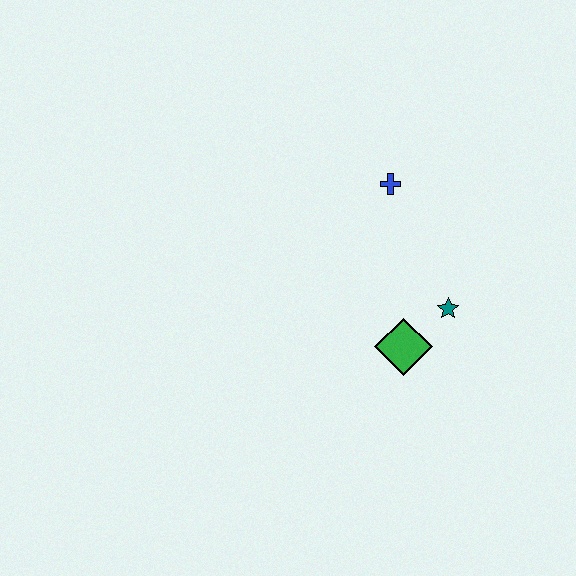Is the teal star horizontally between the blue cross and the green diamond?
No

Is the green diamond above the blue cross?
No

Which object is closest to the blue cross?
The teal star is closest to the blue cross.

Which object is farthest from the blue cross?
The green diamond is farthest from the blue cross.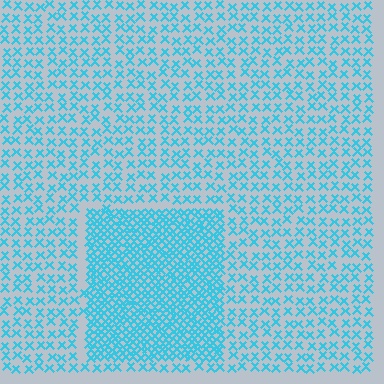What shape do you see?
I see a rectangle.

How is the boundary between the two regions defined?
The boundary is defined by a change in element density (approximately 2.5x ratio). All elements are the same color, size, and shape.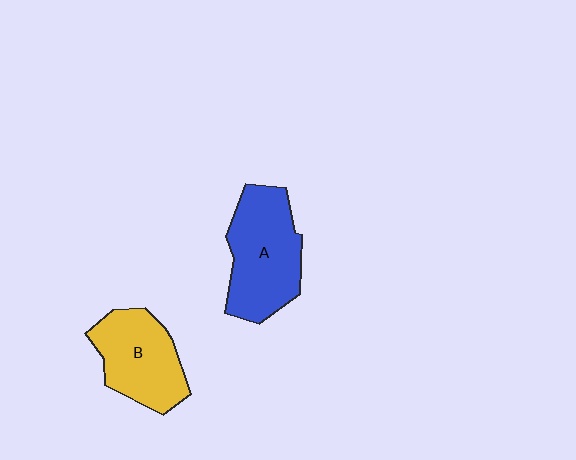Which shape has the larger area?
Shape A (blue).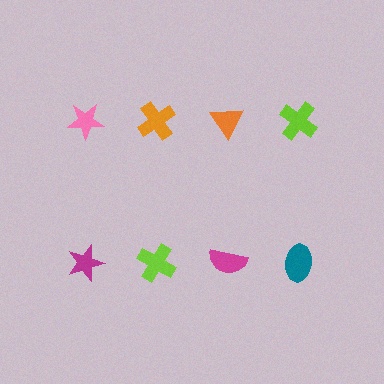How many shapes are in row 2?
4 shapes.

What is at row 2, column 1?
A magenta star.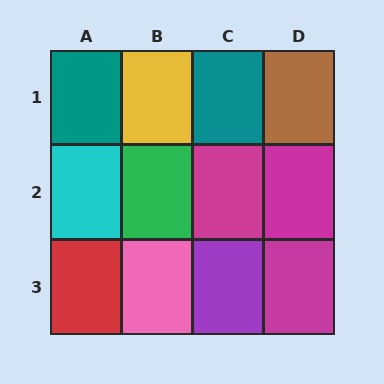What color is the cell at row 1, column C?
Teal.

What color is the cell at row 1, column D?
Brown.